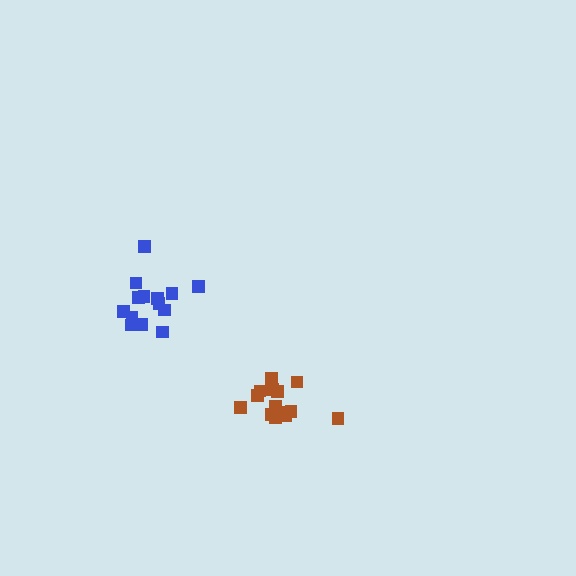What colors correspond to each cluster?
The clusters are colored: brown, blue.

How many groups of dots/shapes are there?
There are 2 groups.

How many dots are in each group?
Group 1: 14 dots, Group 2: 14 dots (28 total).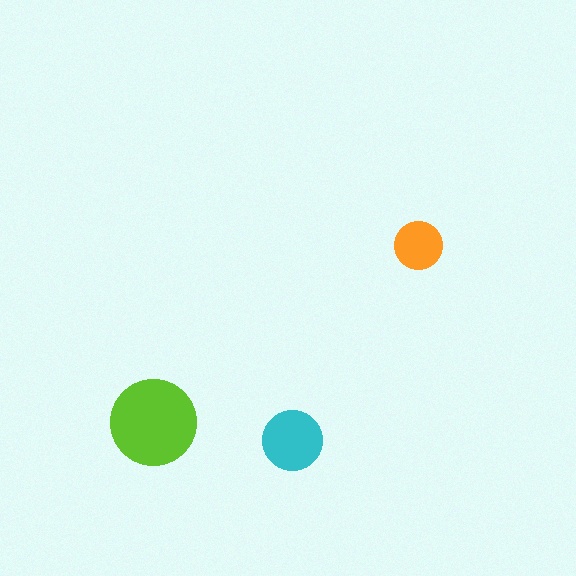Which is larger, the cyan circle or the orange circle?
The cyan one.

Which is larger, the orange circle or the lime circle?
The lime one.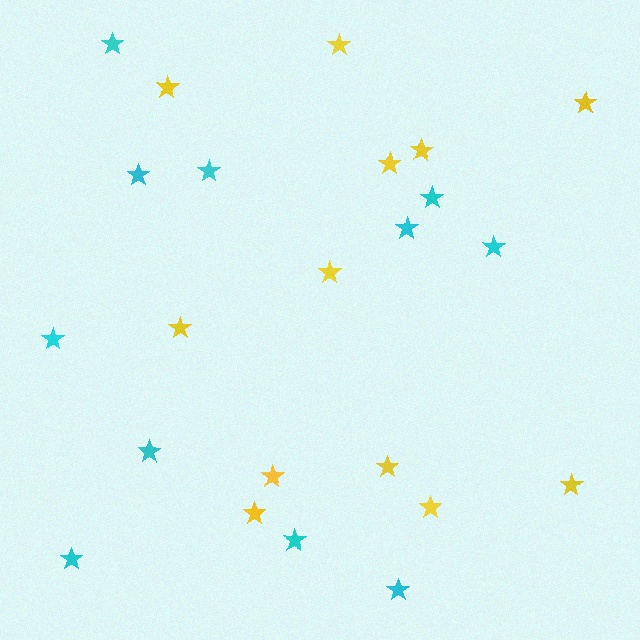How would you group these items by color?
There are 2 groups: one group of yellow stars (12) and one group of cyan stars (11).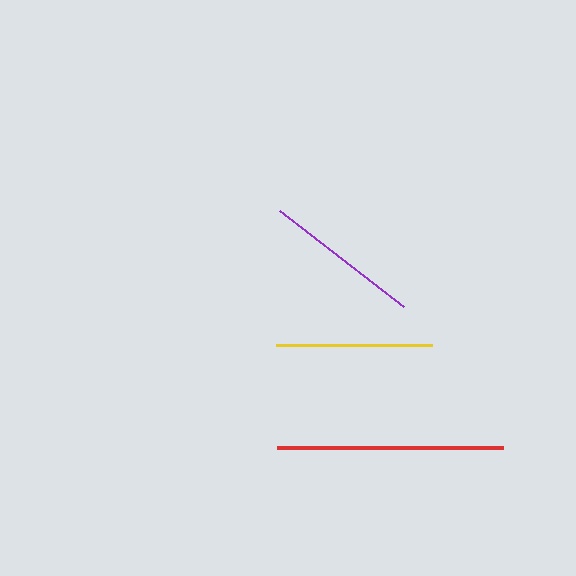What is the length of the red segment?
The red segment is approximately 226 pixels long.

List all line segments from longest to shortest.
From longest to shortest: red, purple, yellow.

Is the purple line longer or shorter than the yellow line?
The purple line is longer than the yellow line.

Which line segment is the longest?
The red line is the longest at approximately 226 pixels.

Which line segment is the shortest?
The yellow line is the shortest at approximately 156 pixels.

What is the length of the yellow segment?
The yellow segment is approximately 156 pixels long.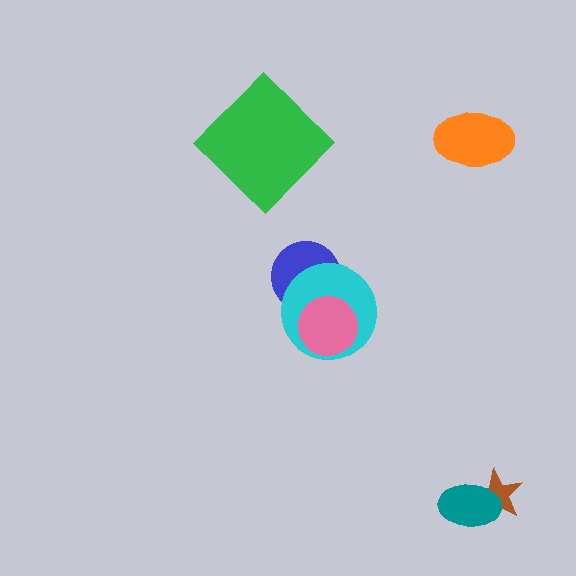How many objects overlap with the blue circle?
2 objects overlap with the blue circle.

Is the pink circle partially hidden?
No, no other shape covers it.